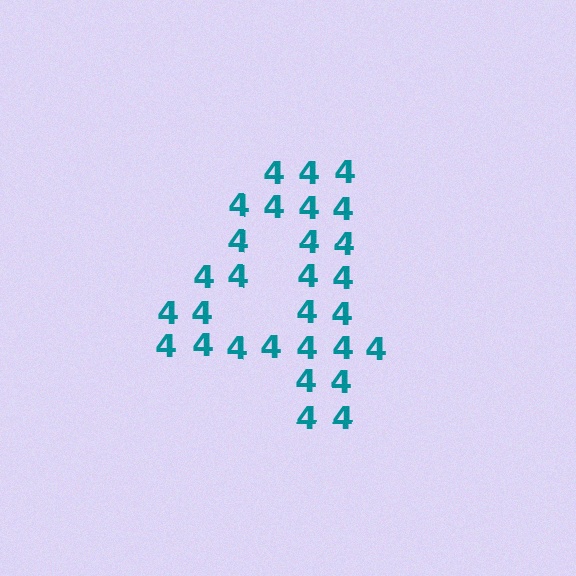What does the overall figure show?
The overall figure shows the digit 4.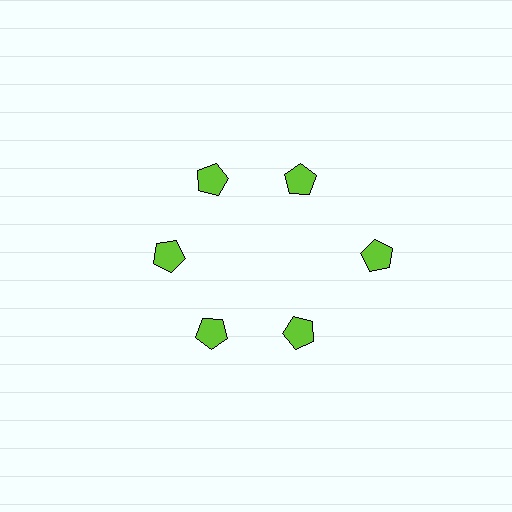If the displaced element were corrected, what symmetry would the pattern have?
It would have 6-fold rotational symmetry — the pattern would map onto itself every 60 degrees.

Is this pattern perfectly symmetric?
No. The 6 lime pentagons are arranged in a ring, but one element near the 3 o'clock position is pushed outward from the center, breaking the 6-fold rotational symmetry.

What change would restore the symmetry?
The symmetry would be restored by moving it inward, back onto the ring so that all 6 pentagons sit at equal angles and equal distance from the center.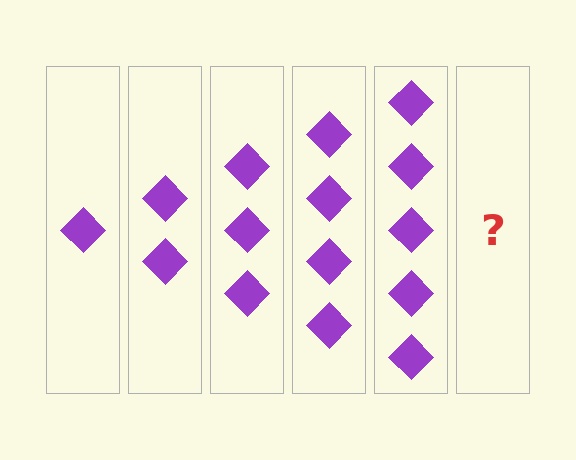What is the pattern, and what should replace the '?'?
The pattern is that each step adds one more diamond. The '?' should be 6 diamonds.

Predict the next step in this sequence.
The next step is 6 diamonds.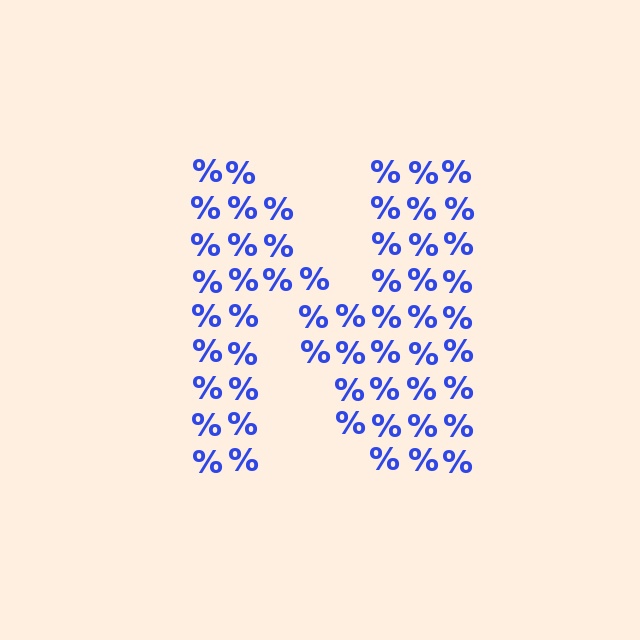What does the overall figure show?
The overall figure shows the letter N.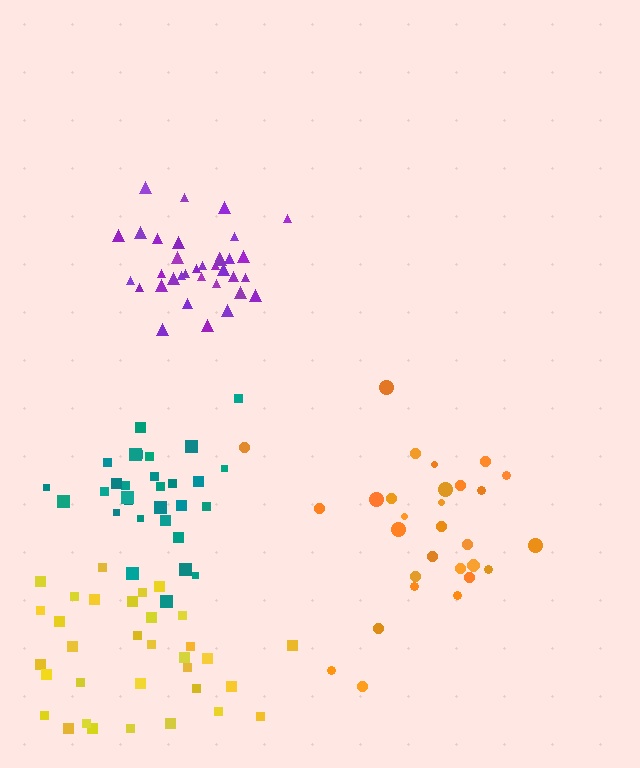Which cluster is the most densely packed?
Purple.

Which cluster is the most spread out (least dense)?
Orange.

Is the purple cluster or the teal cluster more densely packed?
Purple.